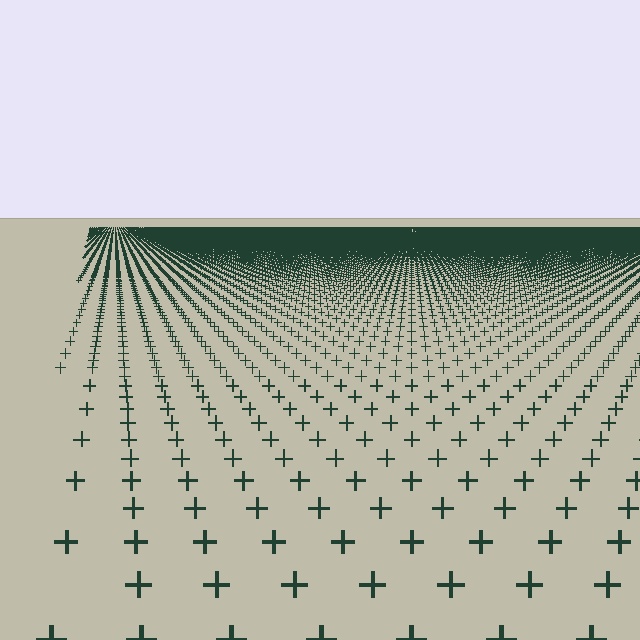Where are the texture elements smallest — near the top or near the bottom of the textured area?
Near the top.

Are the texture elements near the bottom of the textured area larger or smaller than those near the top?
Larger. Near the bottom, elements are closer to the viewer and appear at a bigger on-screen size.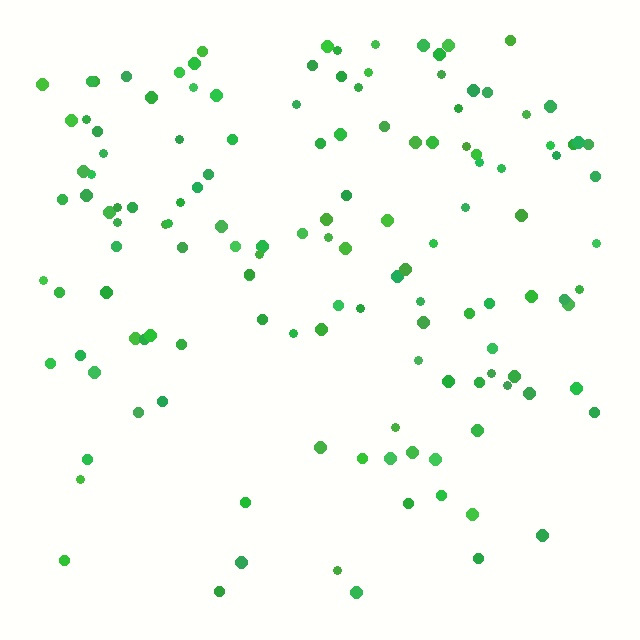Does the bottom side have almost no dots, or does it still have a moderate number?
Still a moderate number, just noticeably fewer than the top.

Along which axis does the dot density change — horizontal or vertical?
Vertical.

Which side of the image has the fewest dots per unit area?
The bottom.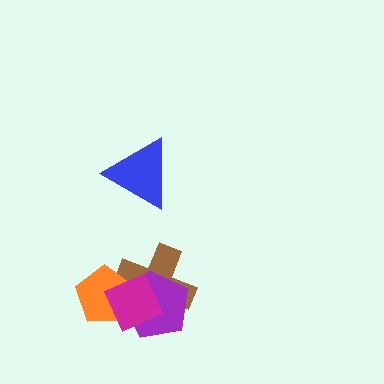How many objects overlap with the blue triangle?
0 objects overlap with the blue triangle.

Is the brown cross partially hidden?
Yes, it is partially covered by another shape.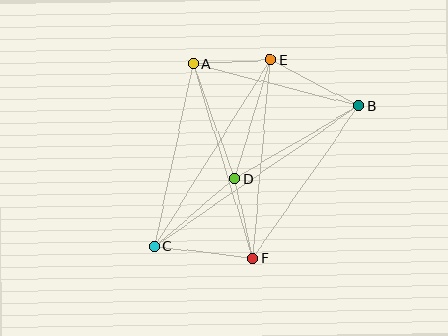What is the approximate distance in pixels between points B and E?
The distance between B and E is approximately 100 pixels.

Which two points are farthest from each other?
Points B and C are farthest from each other.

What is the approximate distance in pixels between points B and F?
The distance between B and F is approximately 186 pixels.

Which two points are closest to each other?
Points A and E are closest to each other.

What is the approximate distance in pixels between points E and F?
The distance between E and F is approximately 199 pixels.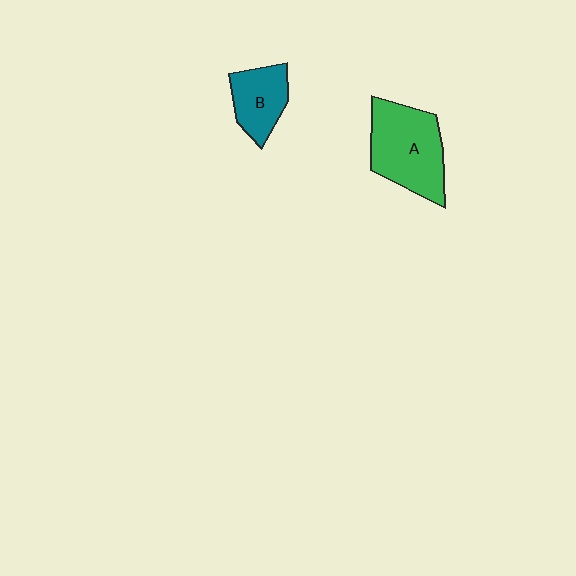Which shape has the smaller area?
Shape B (teal).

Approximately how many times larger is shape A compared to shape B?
Approximately 1.7 times.